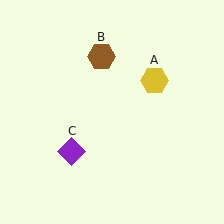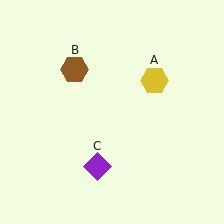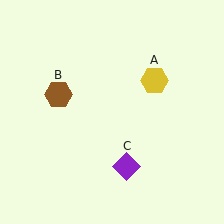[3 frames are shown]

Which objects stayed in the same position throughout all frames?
Yellow hexagon (object A) remained stationary.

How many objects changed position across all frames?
2 objects changed position: brown hexagon (object B), purple diamond (object C).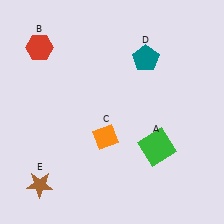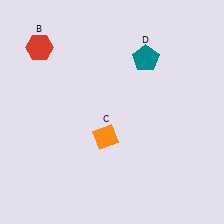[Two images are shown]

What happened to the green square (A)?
The green square (A) was removed in Image 2. It was in the bottom-right area of Image 1.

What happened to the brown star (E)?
The brown star (E) was removed in Image 2. It was in the bottom-left area of Image 1.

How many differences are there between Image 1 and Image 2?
There are 2 differences between the two images.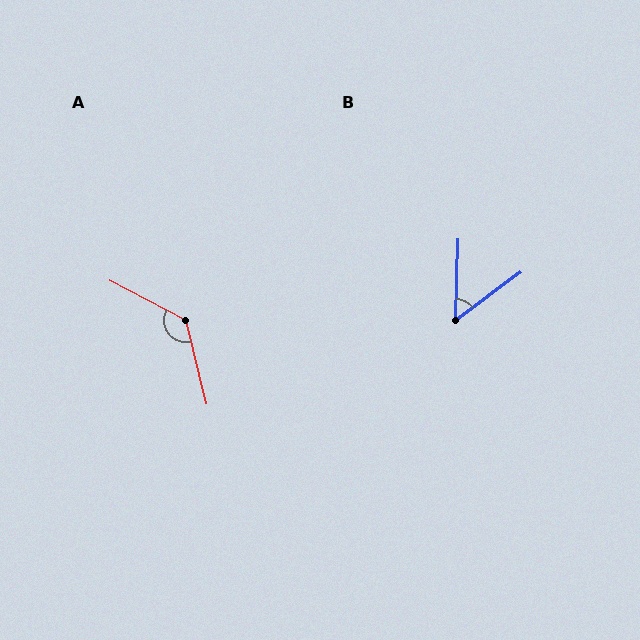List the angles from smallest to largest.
B (52°), A (132°).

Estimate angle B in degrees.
Approximately 52 degrees.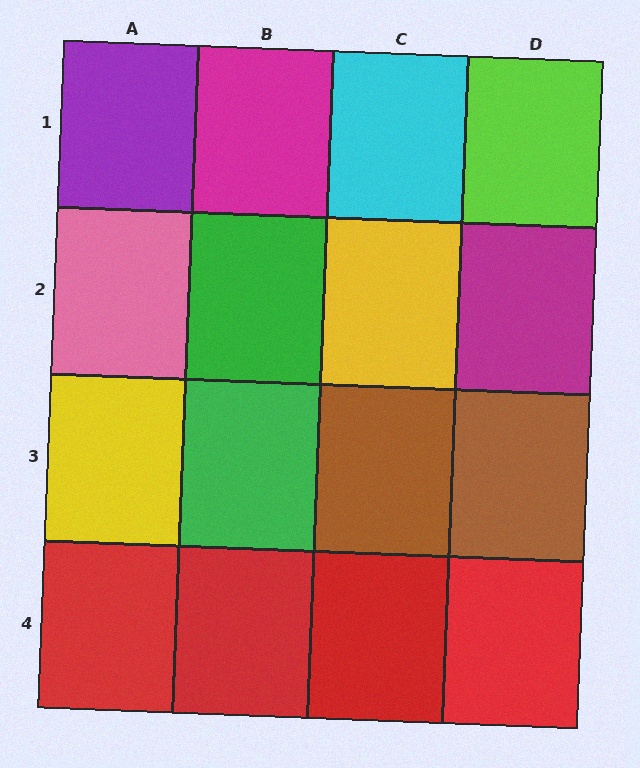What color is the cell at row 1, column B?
Magenta.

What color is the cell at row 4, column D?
Red.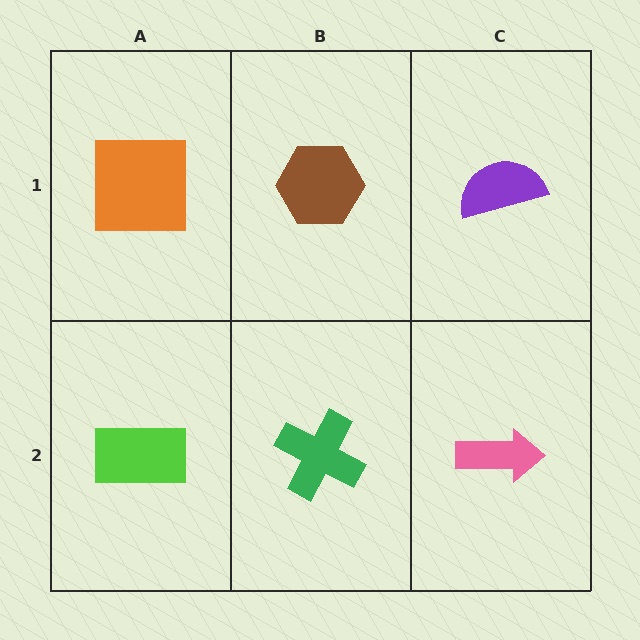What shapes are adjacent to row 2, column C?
A purple semicircle (row 1, column C), a green cross (row 2, column B).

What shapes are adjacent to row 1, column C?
A pink arrow (row 2, column C), a brown hexagon (row 1, column B).